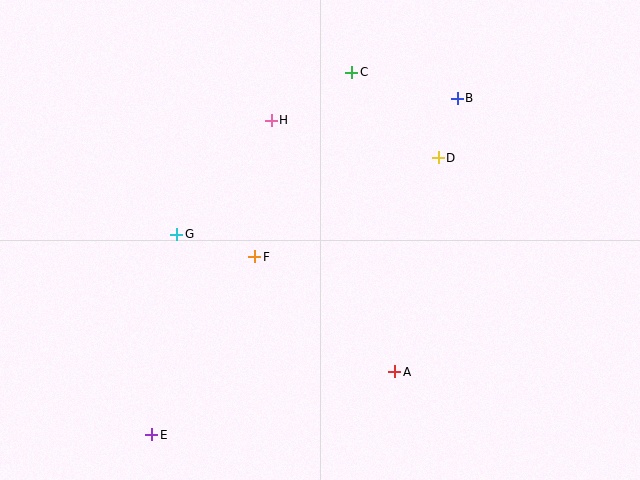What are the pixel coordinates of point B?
Point B is at (457, 98).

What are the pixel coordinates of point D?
Point D is at (438, 158).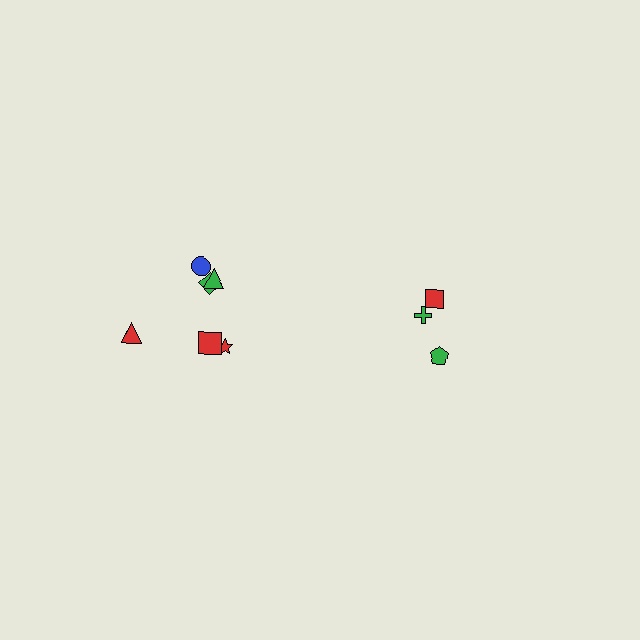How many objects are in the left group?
There are 6 objects.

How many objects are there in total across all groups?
There are 9 objects.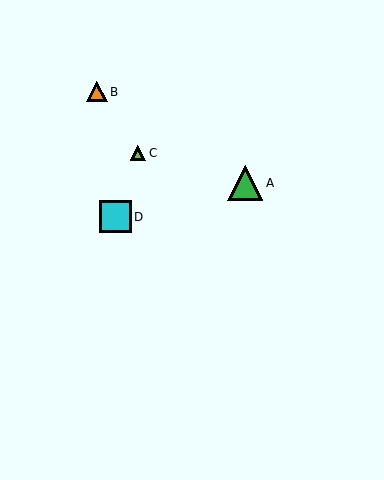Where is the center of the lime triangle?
The center of the lime triangle is at (138, 153).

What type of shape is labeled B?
Shape B is an orange triangle.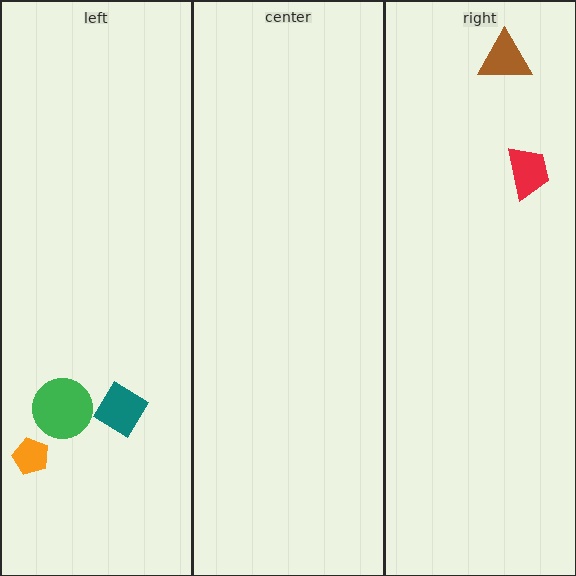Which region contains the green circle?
The left region.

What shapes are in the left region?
The green circle, the teal diamond, the orange pentagon.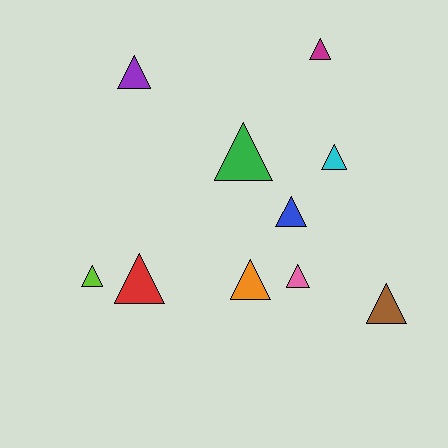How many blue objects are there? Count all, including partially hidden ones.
There is 1 blue object.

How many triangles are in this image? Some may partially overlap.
There are 10 triangles.